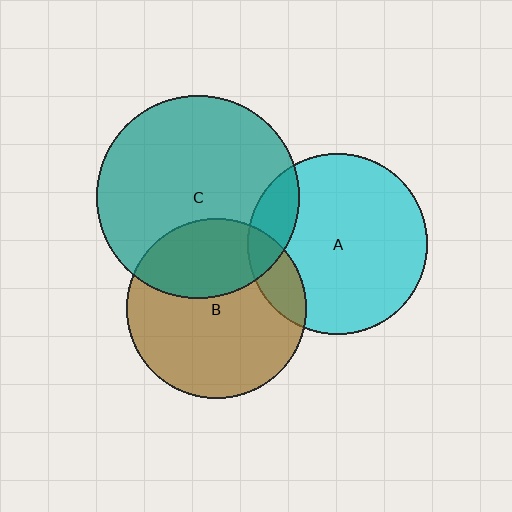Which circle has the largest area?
Circle C (teal).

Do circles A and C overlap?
Yes.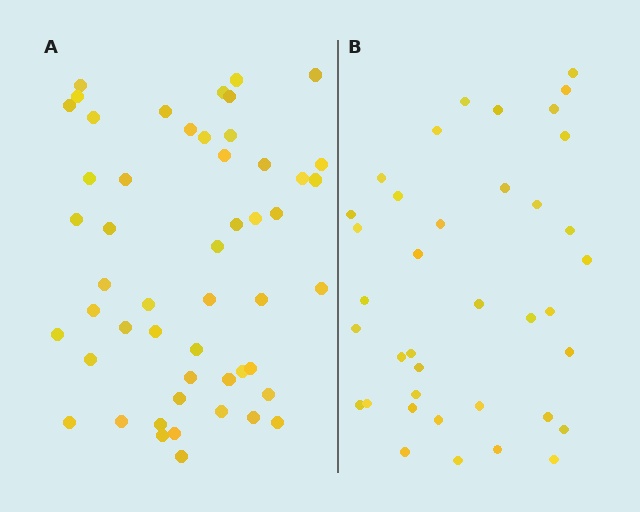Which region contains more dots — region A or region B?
Region A (the left region) has more dots.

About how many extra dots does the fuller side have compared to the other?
Region A has approximately 15 more dots than region B.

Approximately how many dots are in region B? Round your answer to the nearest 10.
About 40 dots. (The exact count is 38, which rounds to 40.)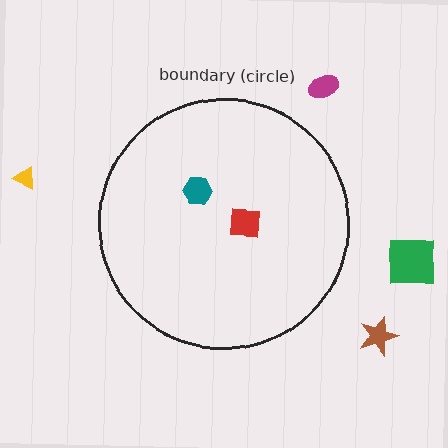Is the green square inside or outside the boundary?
Outside.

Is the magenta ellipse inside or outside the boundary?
Outside.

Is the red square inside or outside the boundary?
Inside.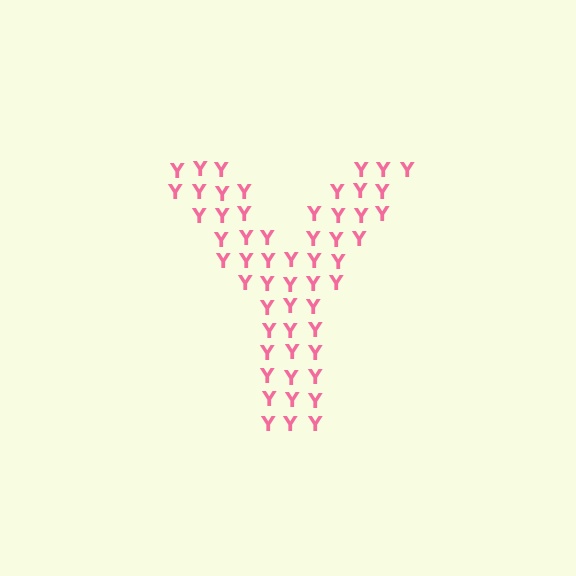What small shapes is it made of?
It is made of small letter Y's.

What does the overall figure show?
The overall figure shows the letter Y.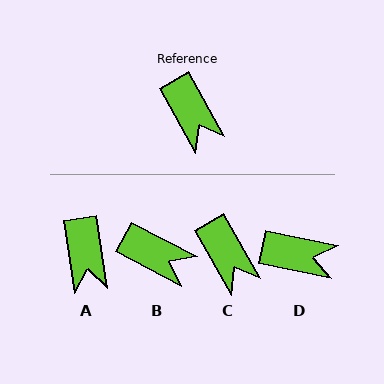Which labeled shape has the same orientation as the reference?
C.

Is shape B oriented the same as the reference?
No, it is off by about 33 degrees.